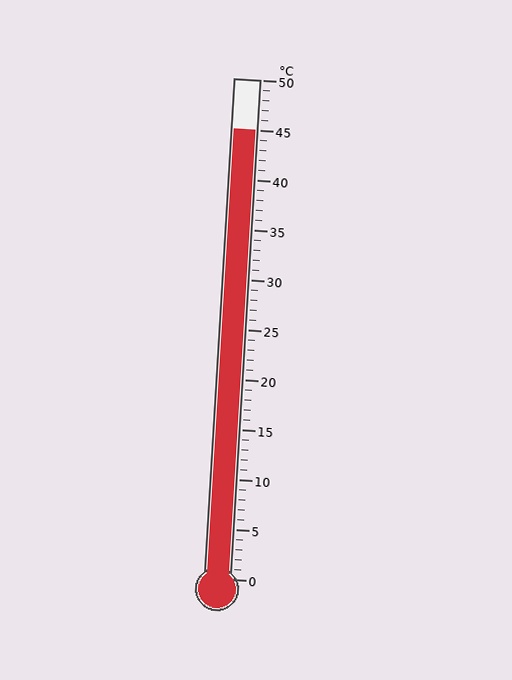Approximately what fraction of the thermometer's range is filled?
The thermometer is filled to approximately 90% of its range.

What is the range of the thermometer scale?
The thermometer scale ranges from 0°C to 50°C.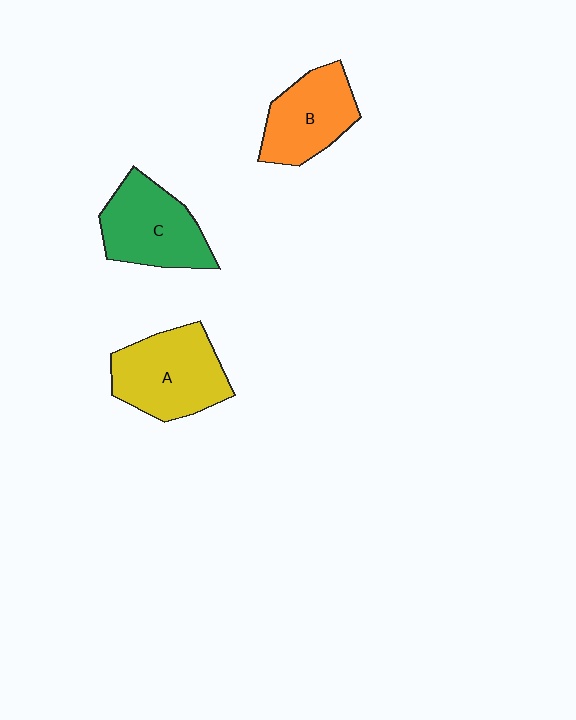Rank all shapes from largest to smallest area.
From largest to smallest: A (yellow), C (green), B (orange).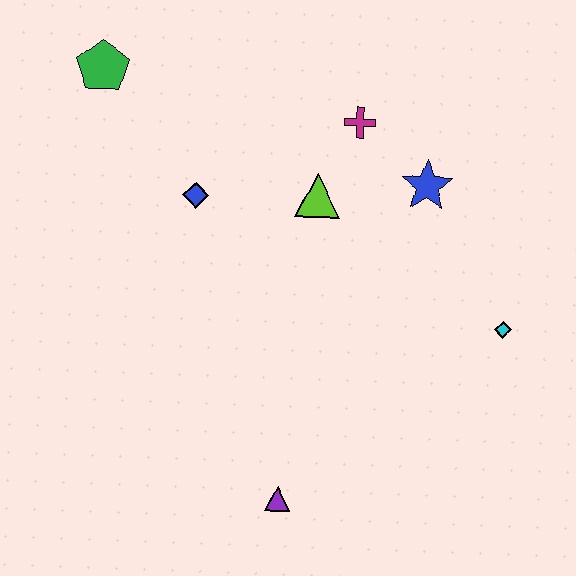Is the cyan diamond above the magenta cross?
No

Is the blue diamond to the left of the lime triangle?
Yes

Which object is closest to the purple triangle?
The cyan diamond is closest to the purple triangle.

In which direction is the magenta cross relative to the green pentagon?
The magenta cross is to the right of the green pentagon.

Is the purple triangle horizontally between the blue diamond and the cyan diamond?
Yes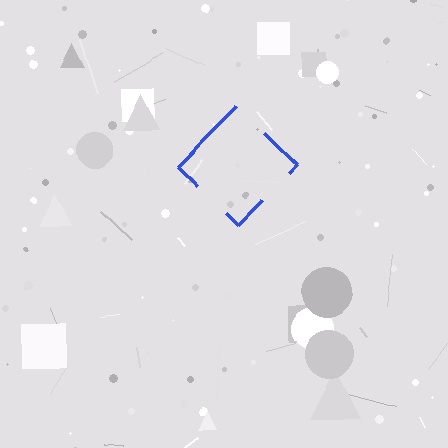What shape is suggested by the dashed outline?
The dashed outline suggests a diamond.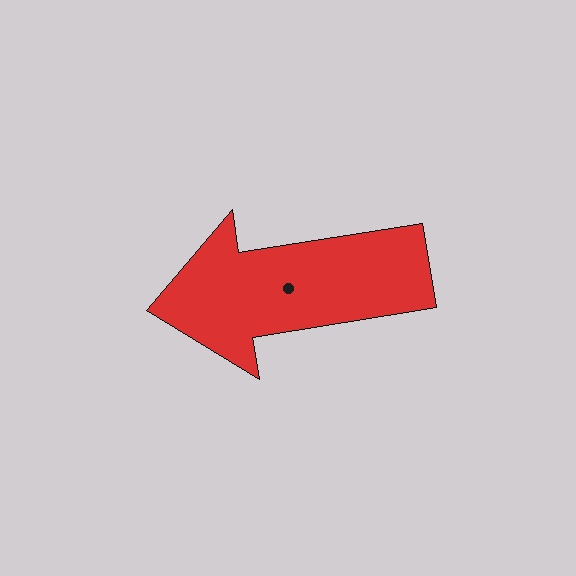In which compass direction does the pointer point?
West.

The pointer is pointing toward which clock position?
Roughly 9 o'clock.